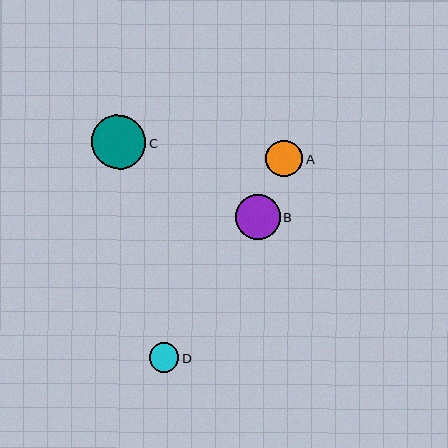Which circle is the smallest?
Circle D is the smallest with a size of approximately 30 pixels.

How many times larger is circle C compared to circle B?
Circle C is approximately 1.2 times the size of circle B.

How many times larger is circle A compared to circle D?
Circle A is approximately 1.2 times the size of circle D.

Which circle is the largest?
Circle C is the largest with a size of approximately 54 pixels.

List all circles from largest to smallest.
From largest to smallest: C, B, A, D.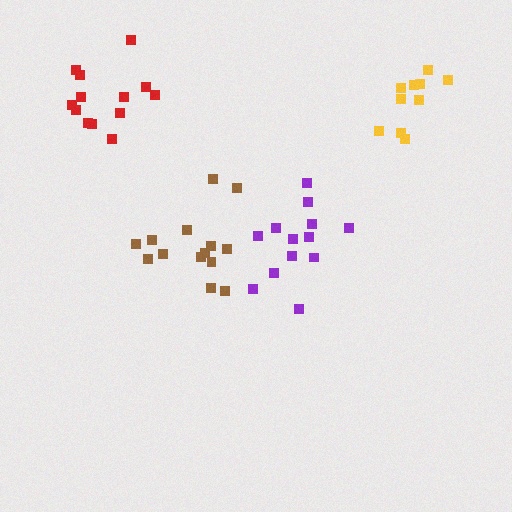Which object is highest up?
The yellow cluster is topmost.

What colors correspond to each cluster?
The clusters are colored: brown, red, purple, yellow.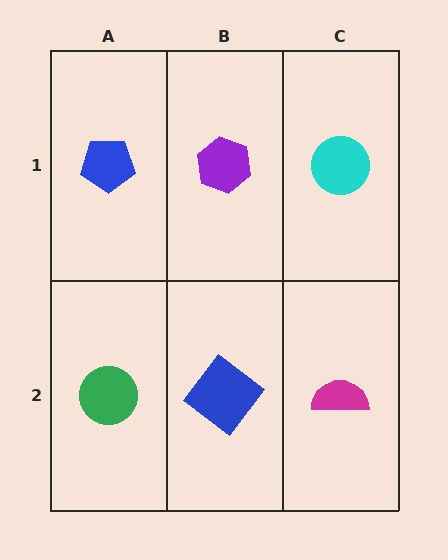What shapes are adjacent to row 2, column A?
A blue pentagon (row 1, column A), a blue diamond (row 2, column B).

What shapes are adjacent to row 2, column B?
A purple hexagon (row 1, column B), a green circle (row 2, column A), a magenta semicircle (row 2, column C).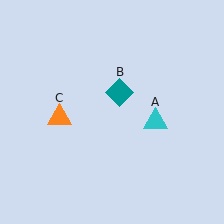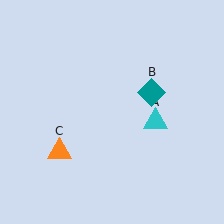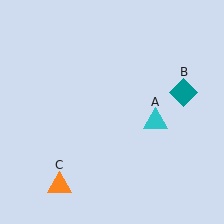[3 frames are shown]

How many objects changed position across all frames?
2 objects changed position: teal diamond (object B), orange triangle (object C).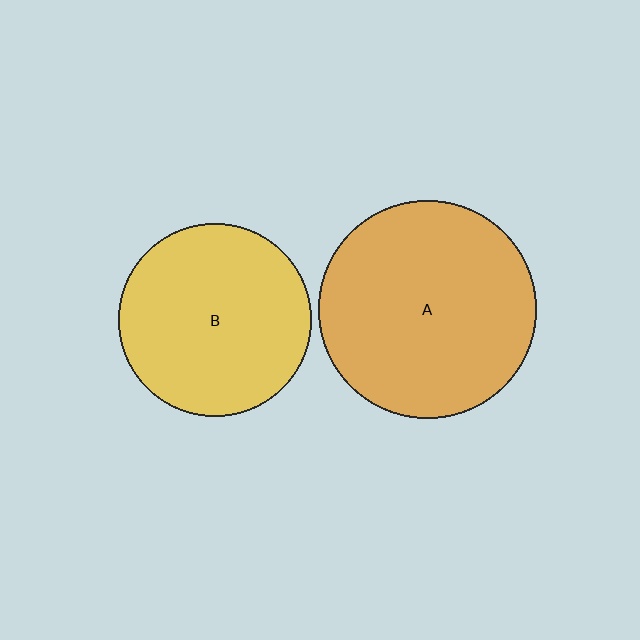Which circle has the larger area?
Circle A (orange).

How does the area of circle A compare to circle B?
Approximately 1.3 times.